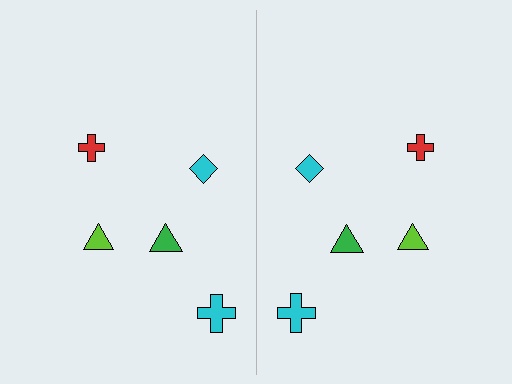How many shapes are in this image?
There are 10 shapes in this image.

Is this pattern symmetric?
Yes, this pattern has bilateral (reflection) symmetry.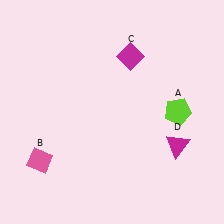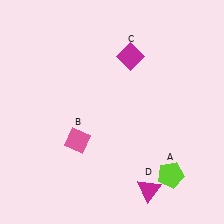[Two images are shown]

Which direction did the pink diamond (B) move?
The pink diamond (B) moved right.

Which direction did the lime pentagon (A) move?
The lime pentagon (A) moved down.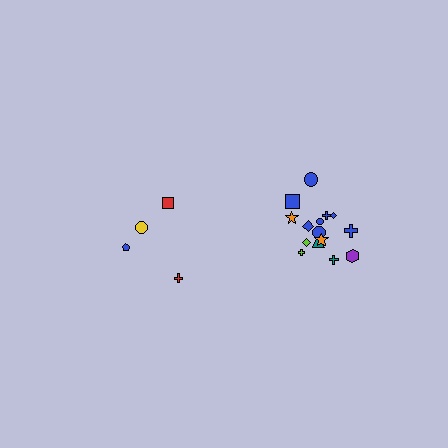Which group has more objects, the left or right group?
The right group.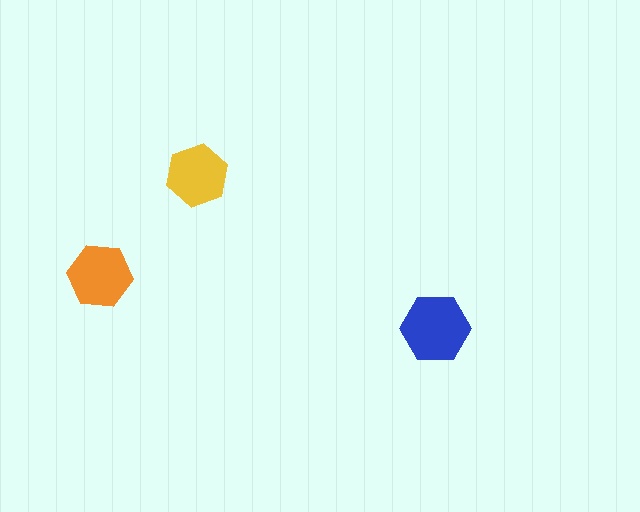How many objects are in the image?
There are 3 objects in the image.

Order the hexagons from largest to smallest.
the blue one, the orange one, the yellow one.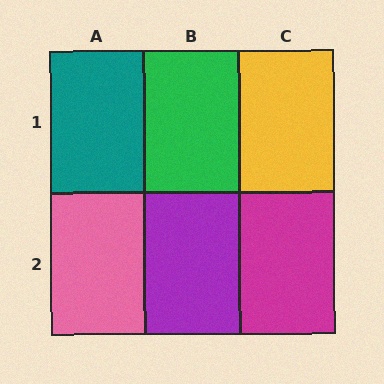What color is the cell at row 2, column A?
Pink.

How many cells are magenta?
1 cell is magenta.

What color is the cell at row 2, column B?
Purple.